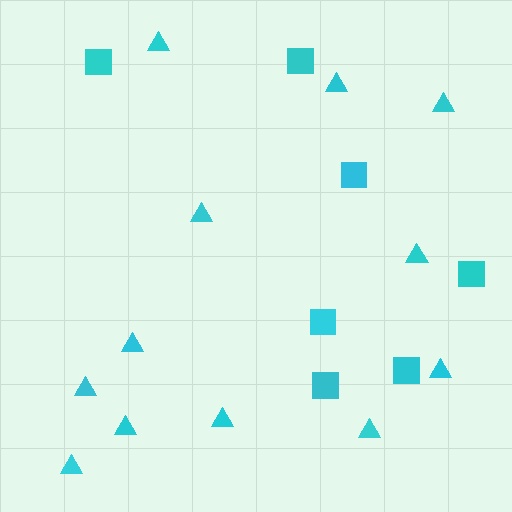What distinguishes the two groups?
There are 2 groups: one group of triangles (12) and one group of squares (7).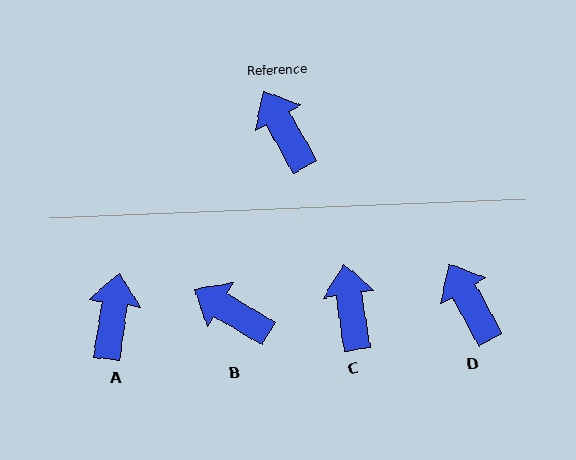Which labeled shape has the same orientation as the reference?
D.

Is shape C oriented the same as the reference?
No, it is off by about 20 degrees.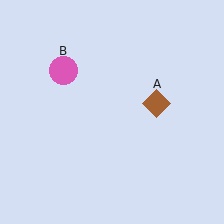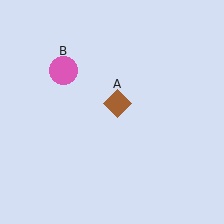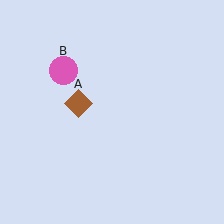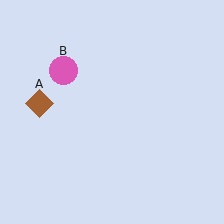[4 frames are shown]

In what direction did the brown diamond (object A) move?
The brown diamond (object A) moved left.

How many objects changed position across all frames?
1 object changed position: brown diamond (object A).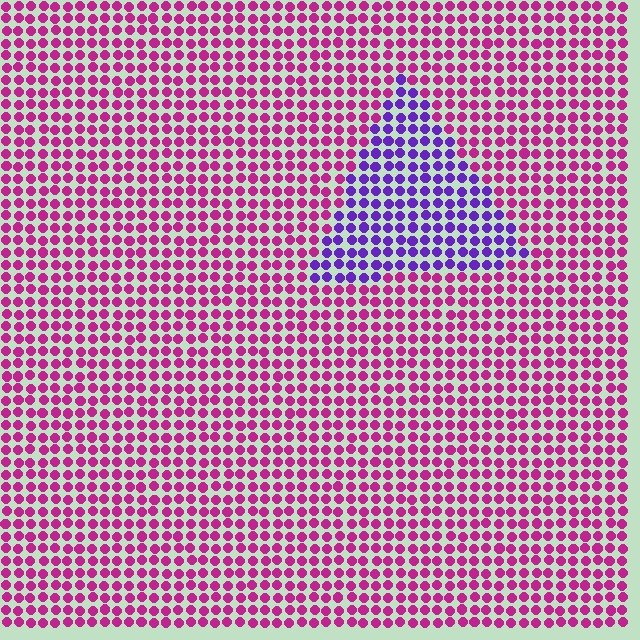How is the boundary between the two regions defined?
The boundary is defined purely by a slight shift in hue (about 52 degrees). Spacing, size, and orientation are identical on both sides.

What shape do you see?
I see a triangle.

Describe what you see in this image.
The image is filled with small magenta elements in a uniform arrangement. A triangle-shaped region is visible where the elements are tinted to a slightly different hue, forming a subtle color boundary.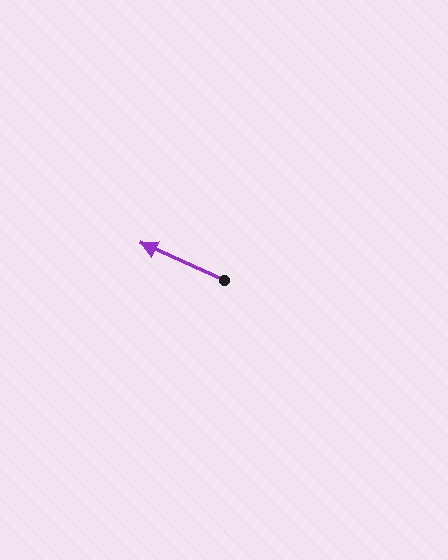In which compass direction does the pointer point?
Northwest.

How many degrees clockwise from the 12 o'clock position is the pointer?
Approximately 294 degrees.